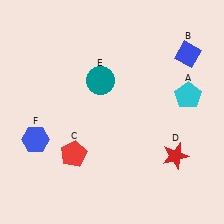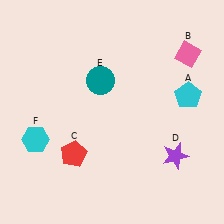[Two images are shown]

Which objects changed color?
B changed from blue to pink. D changed from red to purple. F changed from blue to cyan.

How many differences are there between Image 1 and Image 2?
There are 3 differences between the two images.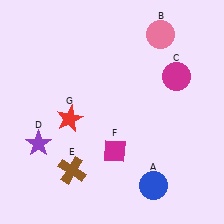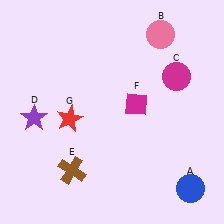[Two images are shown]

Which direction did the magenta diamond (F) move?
The magenta diamond (F) moved up.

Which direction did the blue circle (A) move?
The blue circle (A) moved right.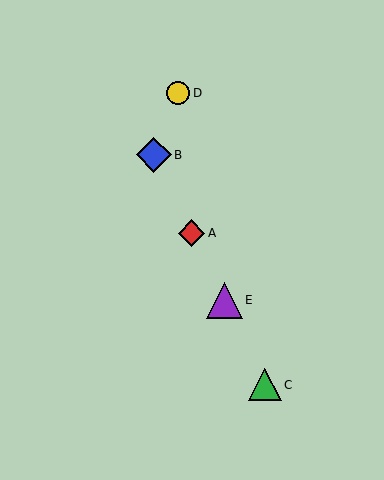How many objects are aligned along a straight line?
4 objects (A, B, C, E) are aligned along a straight line.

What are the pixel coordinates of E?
Object E is at (224, 300).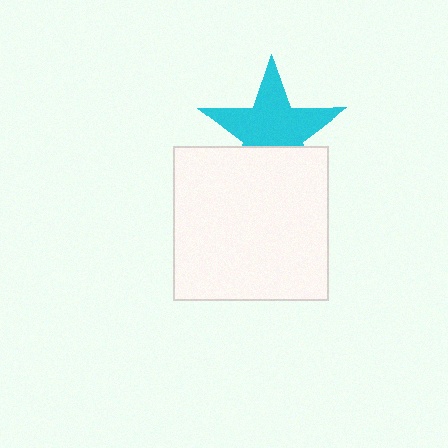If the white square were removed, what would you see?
You would see the complete cyan star.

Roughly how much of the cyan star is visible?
Most of it is visible (roughly 66%).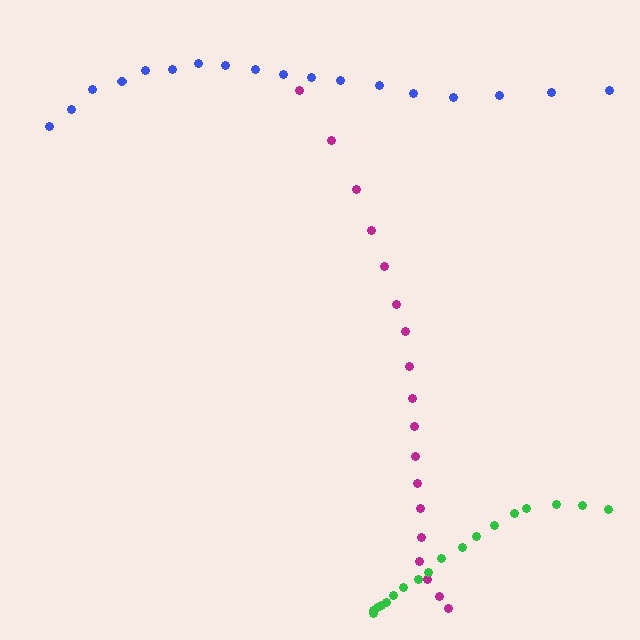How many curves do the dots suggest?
There are 3 distinct paths.